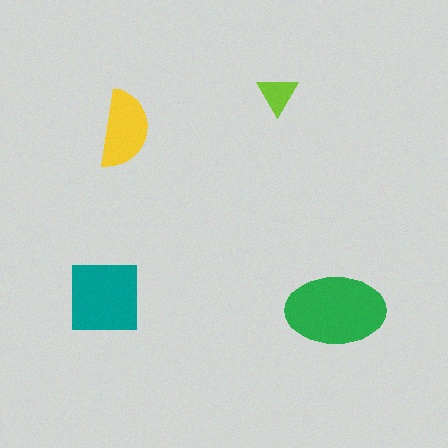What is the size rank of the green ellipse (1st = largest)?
1st.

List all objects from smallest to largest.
The lime triangle, the yellow semicircle, the teal square, the green ellipse.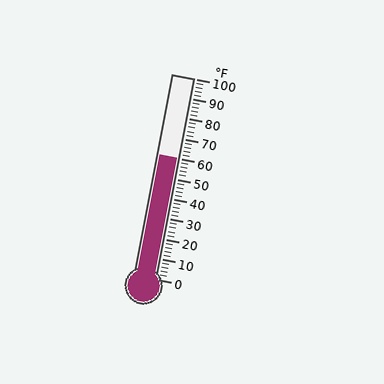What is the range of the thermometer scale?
The thermometer scale ranges from 0°F to 100°F.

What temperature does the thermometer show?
The thermometer shows approximately 60°F.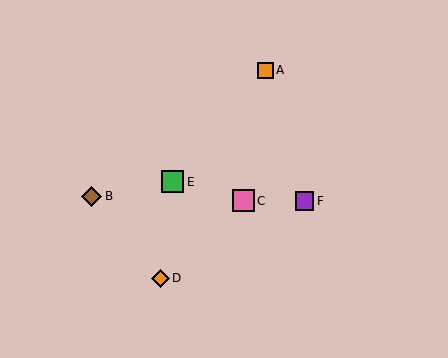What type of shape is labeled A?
Shape A is an orange square.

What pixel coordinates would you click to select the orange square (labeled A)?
Click at (265, 70) to select the orange square A.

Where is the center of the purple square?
The center of the purple square is at (305, 201).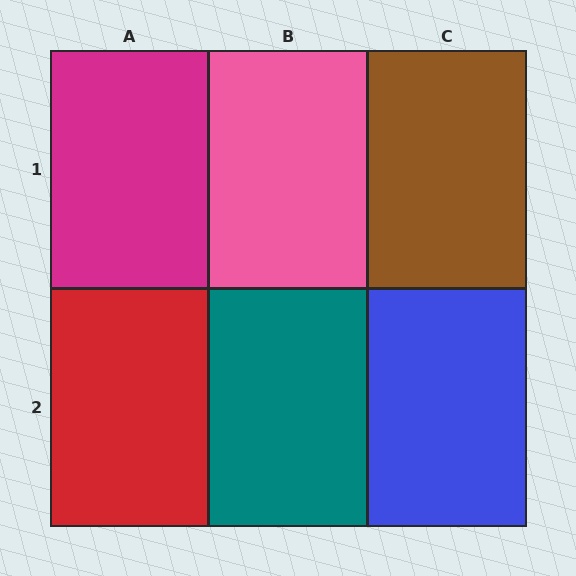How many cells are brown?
1 cell is brown.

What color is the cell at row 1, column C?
Brown.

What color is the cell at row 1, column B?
Pink.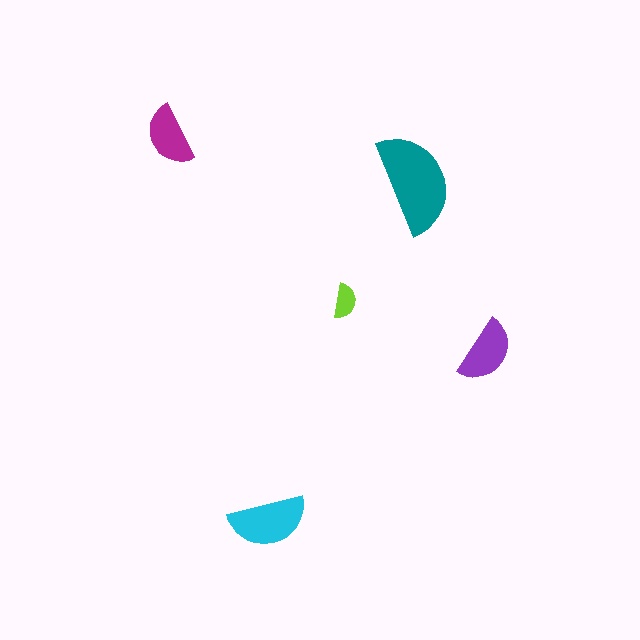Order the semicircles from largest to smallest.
the teal one, the cyan one, the purple one, the magenta one, the lime one.